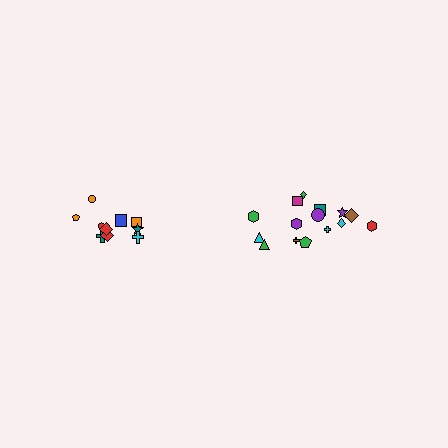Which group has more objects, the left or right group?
The right group.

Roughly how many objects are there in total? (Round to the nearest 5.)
Roughly 25 objects in total.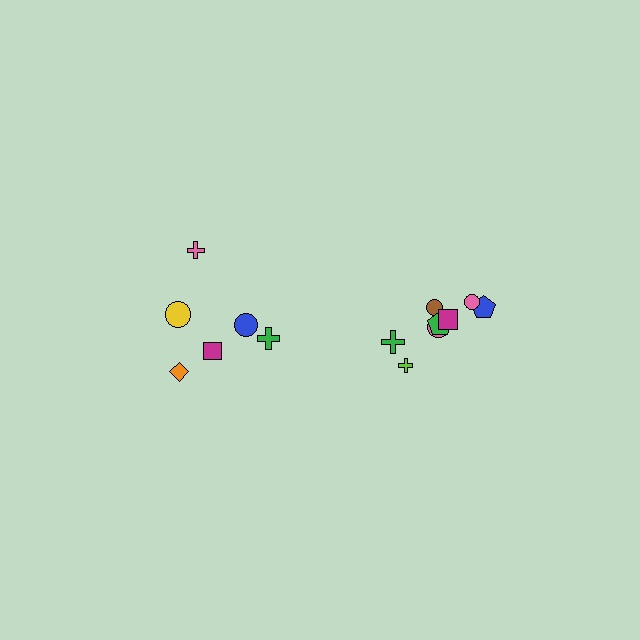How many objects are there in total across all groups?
There are 14 objects.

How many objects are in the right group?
There are 8 objects.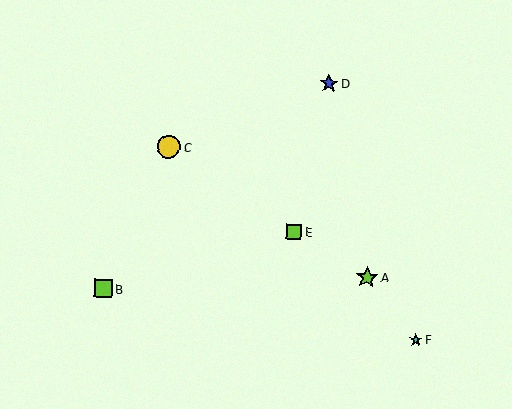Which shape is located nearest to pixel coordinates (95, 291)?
The lime square (labeled B) at (103, 288) is nearest to that location.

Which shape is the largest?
The yellow circle (labeled C) is the largest.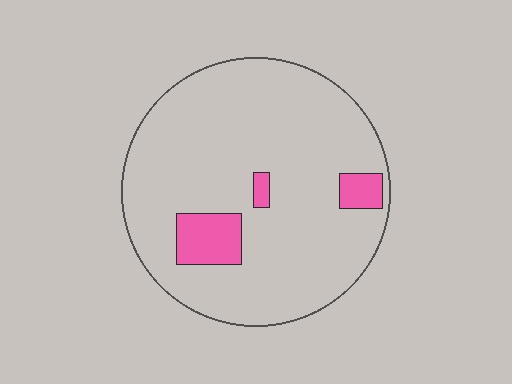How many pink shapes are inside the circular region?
3.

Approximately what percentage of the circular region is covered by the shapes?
Approximately 10%.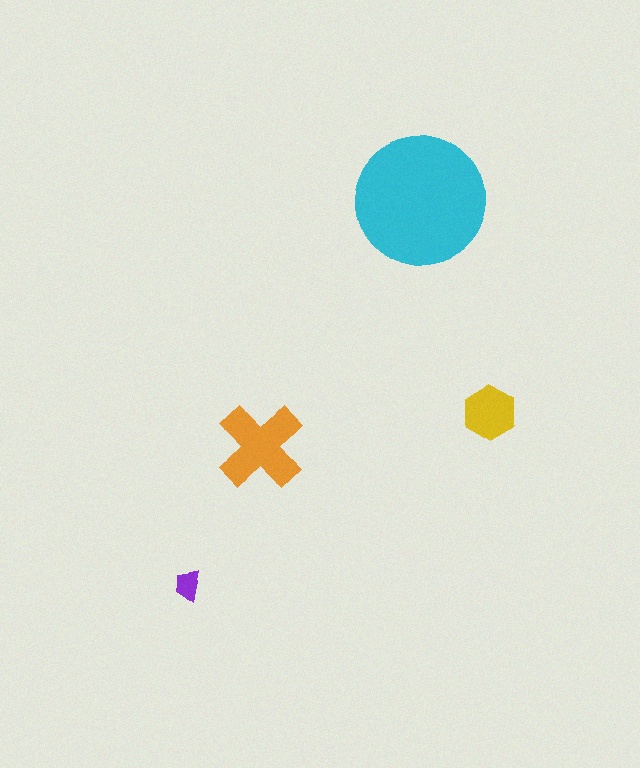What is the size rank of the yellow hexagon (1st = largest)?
3rd.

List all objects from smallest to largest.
The purple trapezoid, the yellow hexagon, the orange cross, the cyan circle.